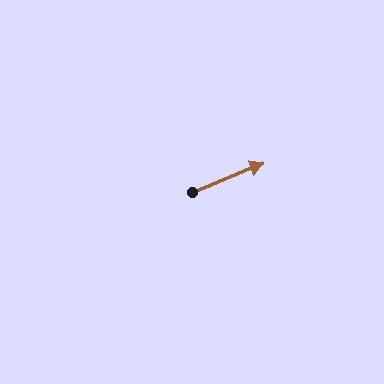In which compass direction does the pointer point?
East.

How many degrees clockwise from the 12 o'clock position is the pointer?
Approximately 68 degrees.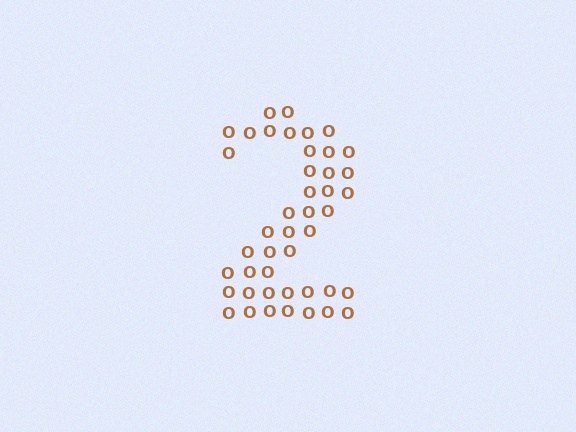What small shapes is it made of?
It is made of small letter O's.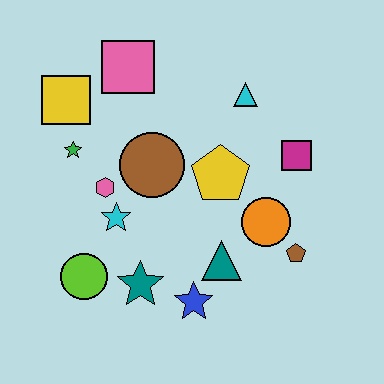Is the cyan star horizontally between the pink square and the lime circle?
Yes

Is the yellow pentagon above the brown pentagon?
Yes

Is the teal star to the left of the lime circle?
No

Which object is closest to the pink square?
The yellow square is closest to the pink square.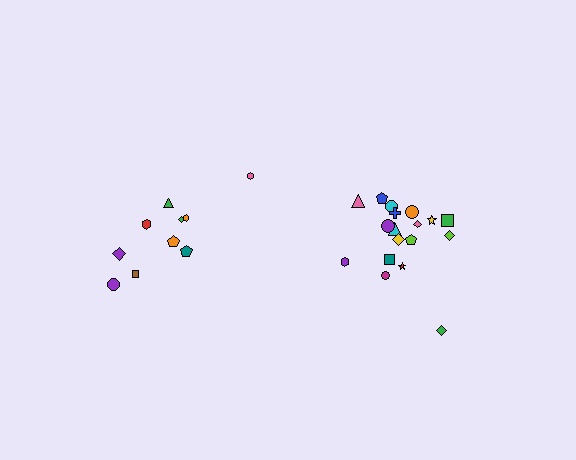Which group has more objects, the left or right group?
The right group.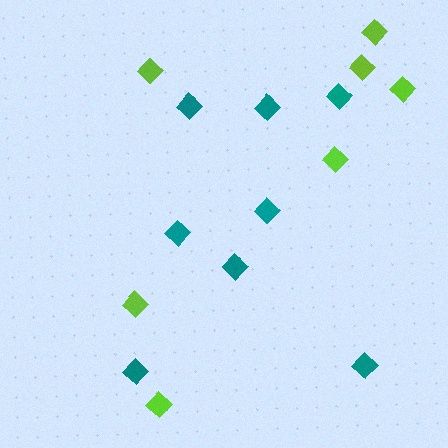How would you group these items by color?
There are 2 groups: one group of teal diamonds (8) and one group of lime diamonds (7).